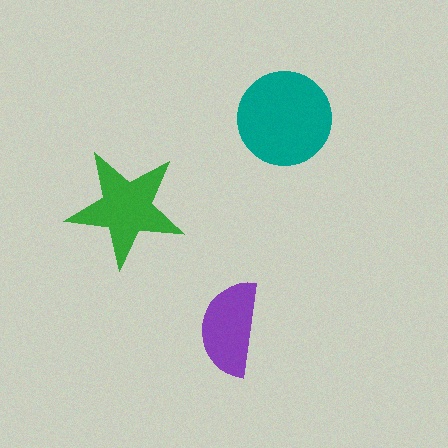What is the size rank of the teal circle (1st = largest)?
1st.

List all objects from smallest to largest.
The purple semicircle, the green star, the teal circle.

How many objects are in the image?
There are 3 objects in the image.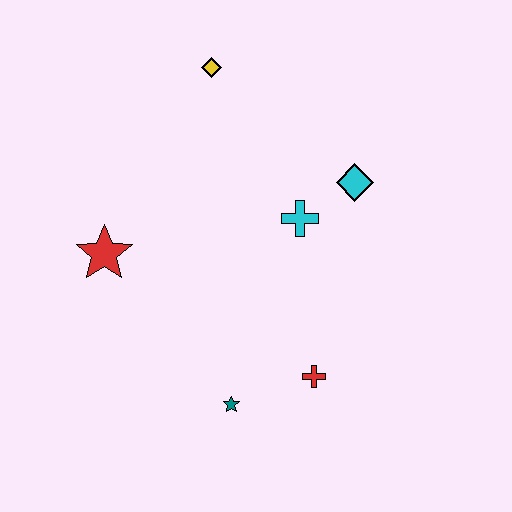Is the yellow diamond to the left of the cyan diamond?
Yes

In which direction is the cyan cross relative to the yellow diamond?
The cyan cross is below the yellow diamond.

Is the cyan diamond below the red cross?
No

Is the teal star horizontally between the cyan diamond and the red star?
Yes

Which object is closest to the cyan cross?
The cyan diamond is closest to the cyan cross.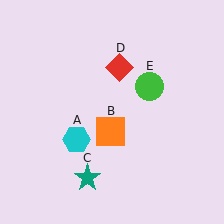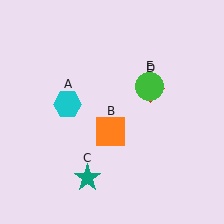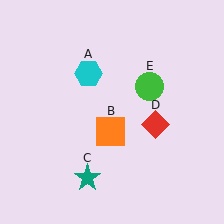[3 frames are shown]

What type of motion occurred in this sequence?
The cyan hexagon (object A), red diamond (object D) rotated clockwise around the center of the scene.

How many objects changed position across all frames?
2 objects changed position: cyan hexagon (object A), red diamond (object D).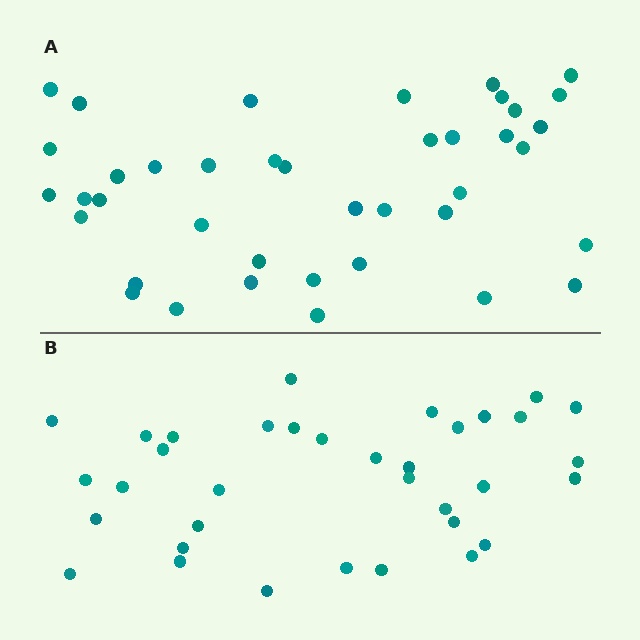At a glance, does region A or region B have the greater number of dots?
Region A (the top region) has more dots.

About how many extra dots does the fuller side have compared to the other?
Region A has about 5 more dots than region B.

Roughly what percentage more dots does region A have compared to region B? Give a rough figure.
About 15% more.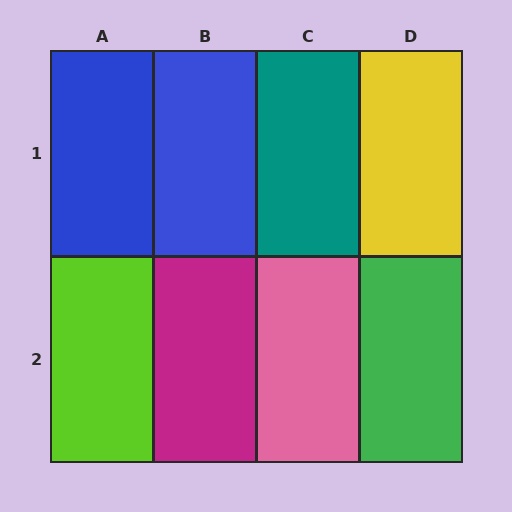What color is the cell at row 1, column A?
Blue.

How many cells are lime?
1 cell is lime.